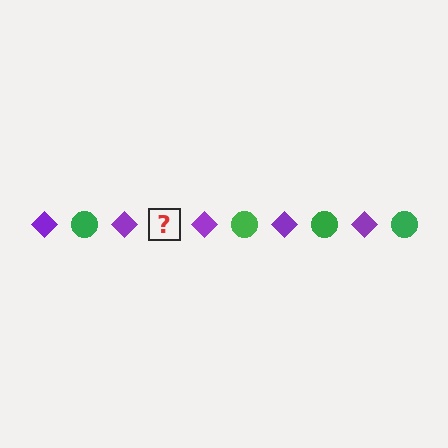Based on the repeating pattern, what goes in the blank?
The blank should be a green circle.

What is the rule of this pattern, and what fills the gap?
The rule is that the pattern alternates between purple diamond and green circle. The gap should be filled with a green circle.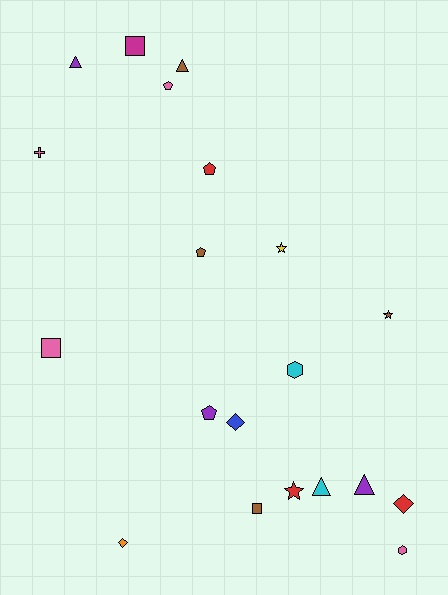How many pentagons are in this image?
There are 4 pentagons.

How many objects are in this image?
There are 20 objects.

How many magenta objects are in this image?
There is 1 magenta object.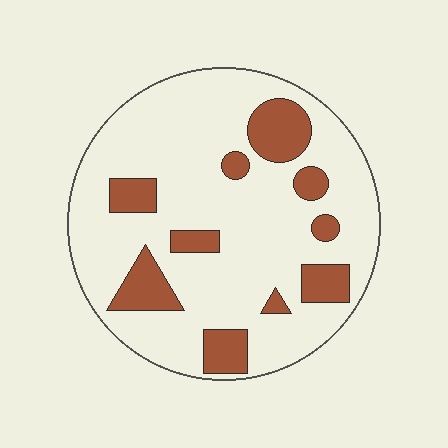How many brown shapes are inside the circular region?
10.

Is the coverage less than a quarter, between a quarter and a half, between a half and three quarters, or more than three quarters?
Less than a quarter.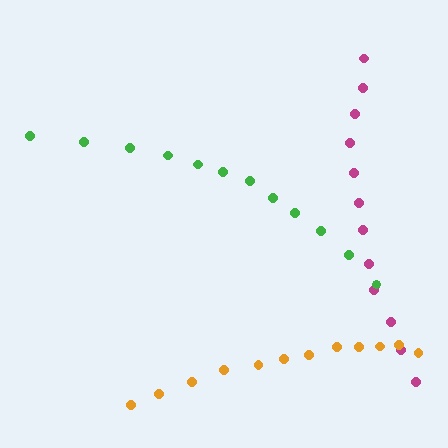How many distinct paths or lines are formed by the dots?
There are 3 distinct paths.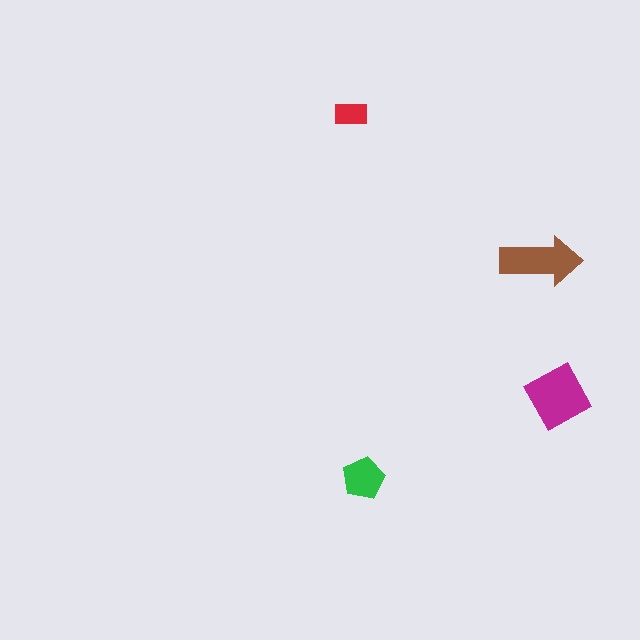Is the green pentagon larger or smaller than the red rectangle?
Larger.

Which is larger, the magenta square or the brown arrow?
The magenta square.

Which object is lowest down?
The green pentagon is bottommost.